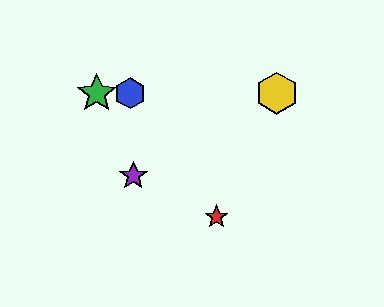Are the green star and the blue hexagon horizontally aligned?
Yes, both are at y≈93.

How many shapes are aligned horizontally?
3 shapes (the blue hexagon, the green star, the yellow hexagon) are aligned horizontally.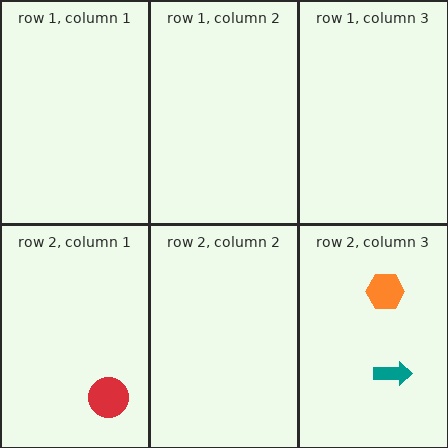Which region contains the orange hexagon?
The row 2, column 3 region.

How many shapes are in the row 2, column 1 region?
1.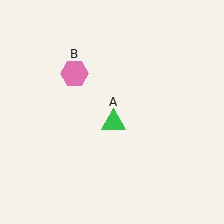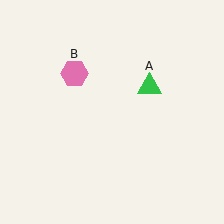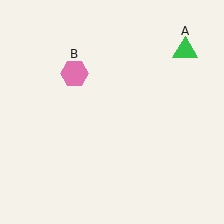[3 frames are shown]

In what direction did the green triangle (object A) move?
The green triangle (object A) moved up and to the right.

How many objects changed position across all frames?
1 object changed position: green triangle (object A).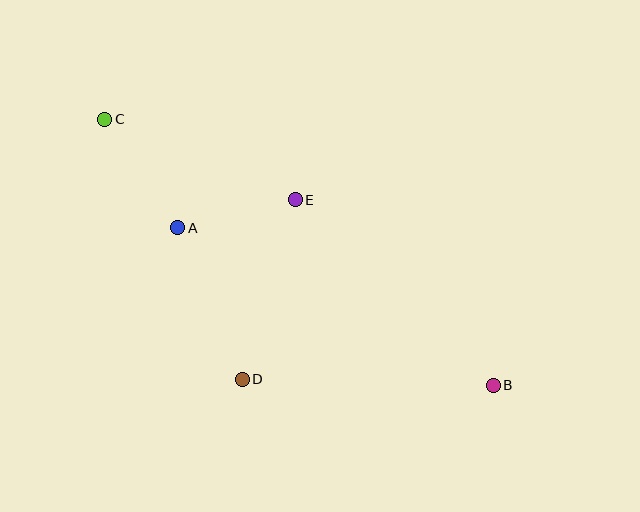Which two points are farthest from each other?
Points B and C are farthest from each other.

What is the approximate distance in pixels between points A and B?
The distance between A and B is approximately 352 pixels.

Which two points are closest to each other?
Points A and E are closest to each other.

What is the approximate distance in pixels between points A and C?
The distance between A and C is approximately 131 pixels.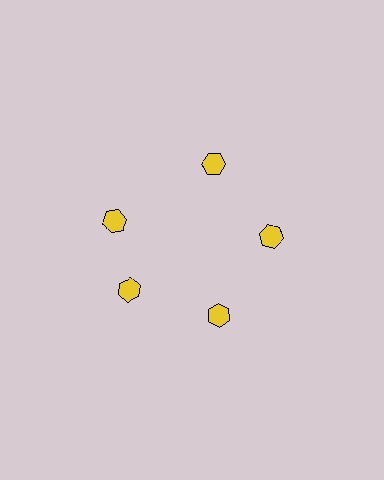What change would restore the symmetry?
The symmetry would be restored by rotating it back into even spacing with its neighbors so that all 5 hexagons sit at equal angles and equal distance from the center.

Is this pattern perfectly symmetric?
No. The 5 yellow hexagons are arranged in a ring, but one element near the 10 o'clock position is rotated out of alignment along the ring, breaking the 5-fold rotational symmetry.